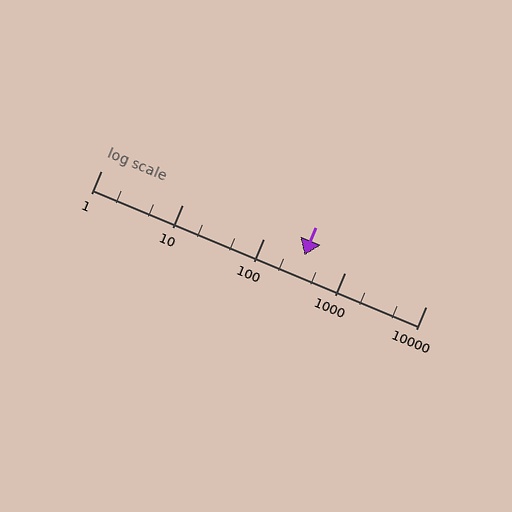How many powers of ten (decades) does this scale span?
The scale spans 4 decades, from 1 to 10000.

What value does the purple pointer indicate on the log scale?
The pointer indicates approximately 320.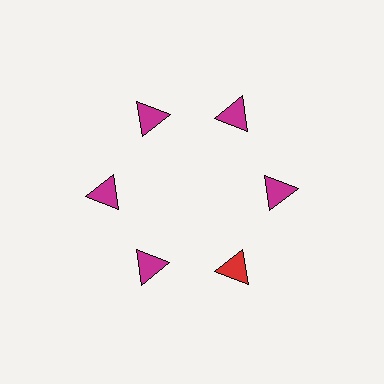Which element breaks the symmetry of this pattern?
The red triangle at roughly the 5 o'clock position breaks the symmetry. All other shapes are magenta triangles.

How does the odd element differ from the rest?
It has a different color: red instead of magenta.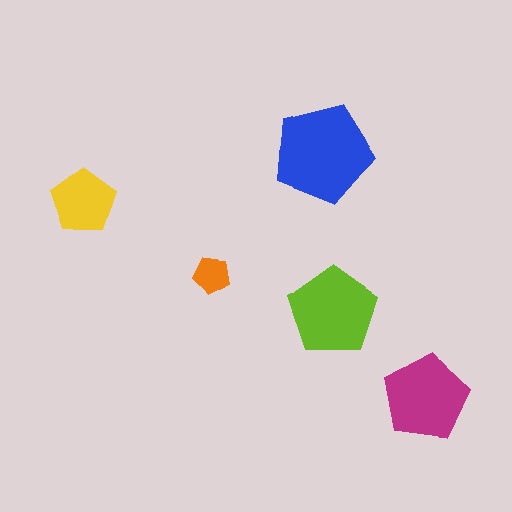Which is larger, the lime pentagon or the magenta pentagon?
The lime one.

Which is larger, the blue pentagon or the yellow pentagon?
The blue one.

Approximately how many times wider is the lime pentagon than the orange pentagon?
About 2.5 times wider.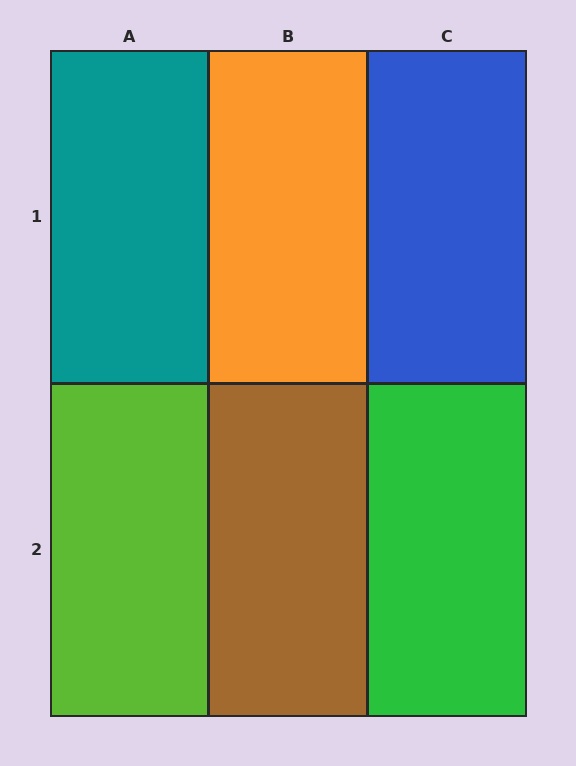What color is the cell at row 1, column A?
Teal.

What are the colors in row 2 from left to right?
Lime, brown, green.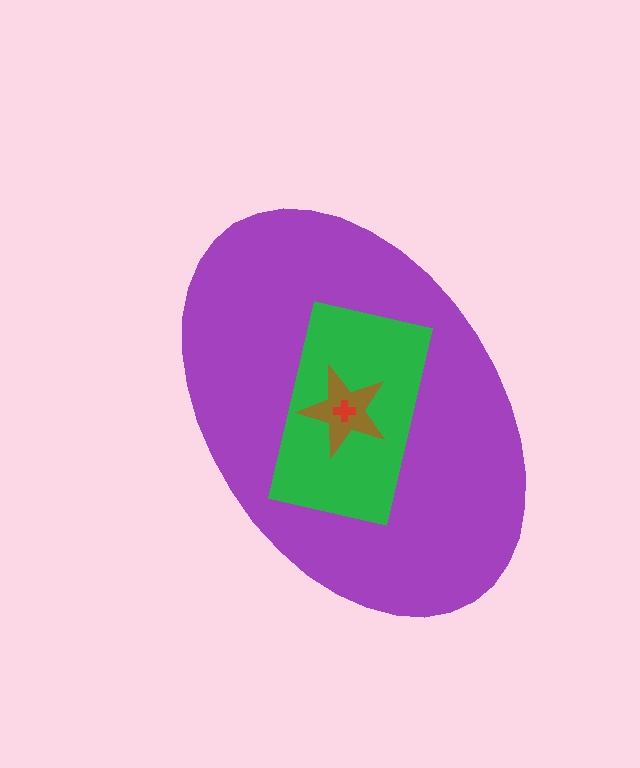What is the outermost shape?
The purple ellipse.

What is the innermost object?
The red cross.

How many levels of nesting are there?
4.